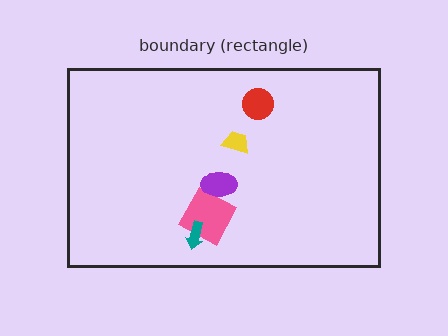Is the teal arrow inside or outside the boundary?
Inside.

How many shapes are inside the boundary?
5 inside, 0 outside.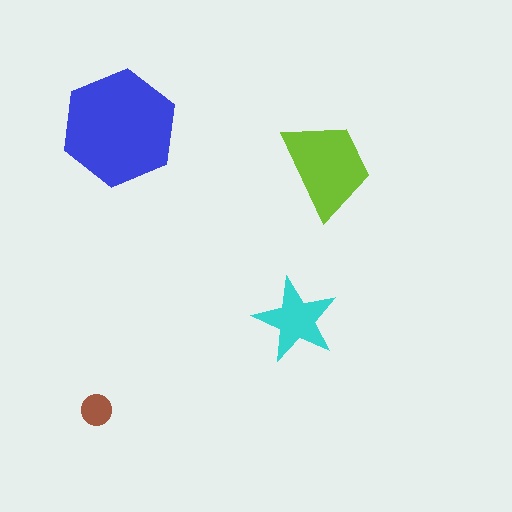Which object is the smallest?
The brown circle.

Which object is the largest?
The blue hexagon.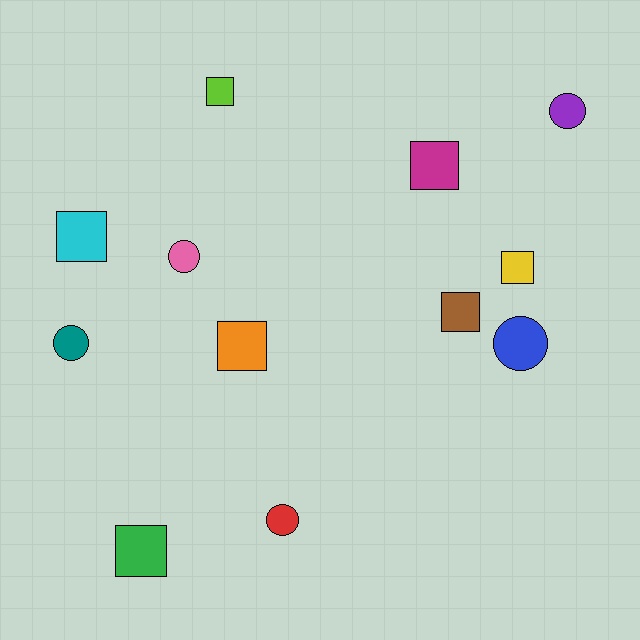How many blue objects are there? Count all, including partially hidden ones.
There is 1 blue object.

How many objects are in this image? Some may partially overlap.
There are 12 objects.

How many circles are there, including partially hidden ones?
There are 5 circles.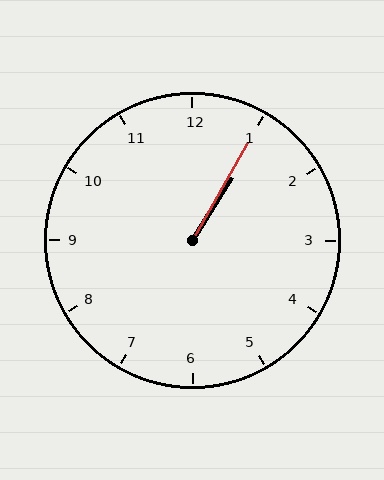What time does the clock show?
1:05.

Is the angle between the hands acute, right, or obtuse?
It is acute.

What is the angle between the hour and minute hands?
Approximately 2 degrees.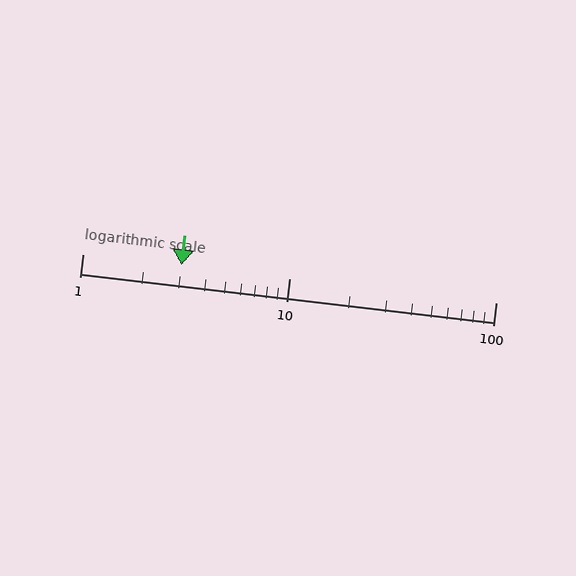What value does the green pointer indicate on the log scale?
The pointer indicates approximately 3.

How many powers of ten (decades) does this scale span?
The scale spans 2 decades, from 1 to 100.